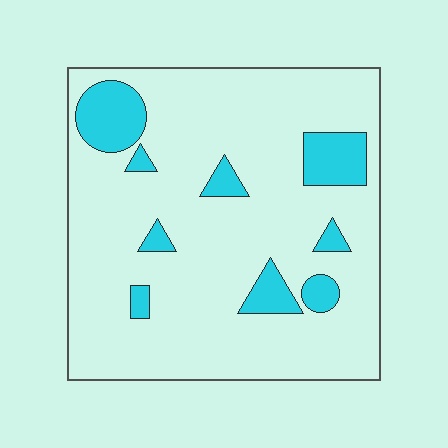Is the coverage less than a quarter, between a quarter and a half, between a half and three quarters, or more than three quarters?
Less than a quarter.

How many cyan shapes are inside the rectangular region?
9.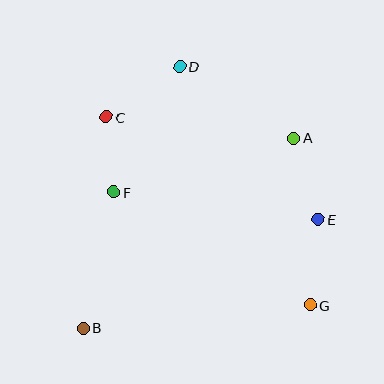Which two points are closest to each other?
Points C and F are closest to each other.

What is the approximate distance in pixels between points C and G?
The distance between C and G is approximately 278 pixels.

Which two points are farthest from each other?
Points A and B are farthest from each other.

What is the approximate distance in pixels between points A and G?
The distance between A and G is approximately 168 pixels.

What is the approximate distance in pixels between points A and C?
The distance between A and C is approximately 189 pixels.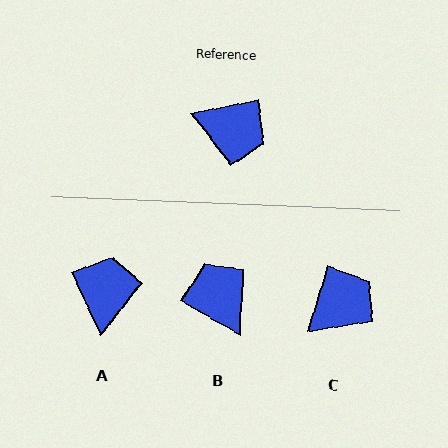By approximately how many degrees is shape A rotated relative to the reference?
Approximately 105 degrees counter-clockwise.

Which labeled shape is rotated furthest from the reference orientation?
B, about 140 degrees away.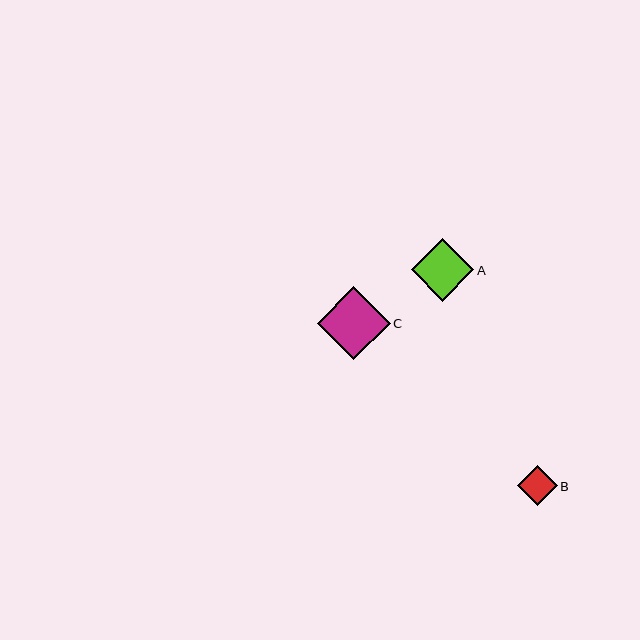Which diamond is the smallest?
Diamond B is the smallest with a size of approximately 40 pixels.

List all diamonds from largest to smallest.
From largest to smallest: C, A, B.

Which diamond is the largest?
Diamond C is the largest with a size of approximately 73 pixels.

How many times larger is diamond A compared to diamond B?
Diamond A is approximately 1.6 times the size of diamond B.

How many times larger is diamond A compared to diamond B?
Diamond A is approximately 1.6 times the size of diamond B.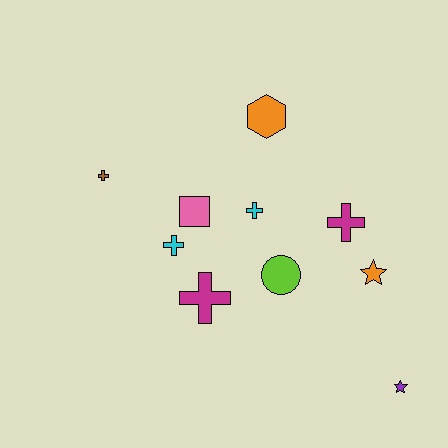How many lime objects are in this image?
There is 1 lime object.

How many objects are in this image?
There are 10 objects.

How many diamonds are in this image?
There are no diamonds.